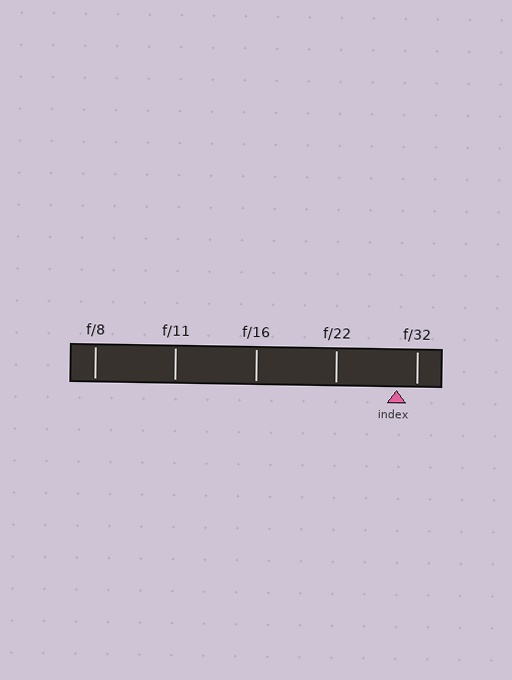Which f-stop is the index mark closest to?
The index mark is closest to f/32.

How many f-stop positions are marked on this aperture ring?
There are 5 f-stop positions marked.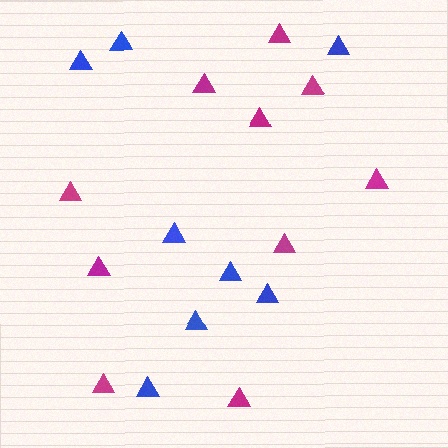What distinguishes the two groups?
There are 2 groups: one group of magenta triangles (10) and one group of blue triangles (8).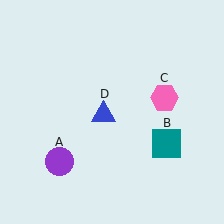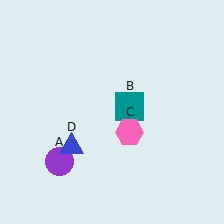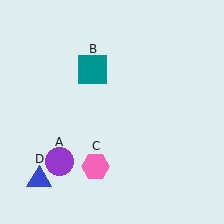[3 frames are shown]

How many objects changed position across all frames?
3 objects changed position: teal square (object B), pink hexagon (object C), blue triangle (object D).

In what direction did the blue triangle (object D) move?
The blue triangle (object D) moved down and to the left.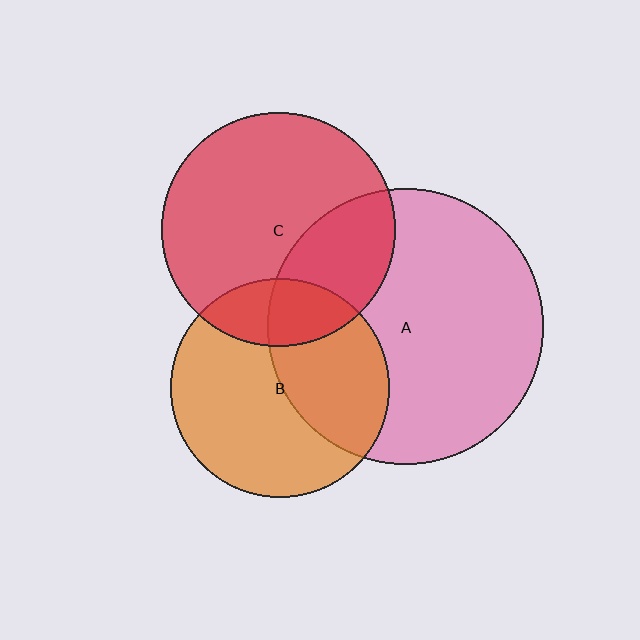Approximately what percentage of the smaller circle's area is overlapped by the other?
Approximately 20%.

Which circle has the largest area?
Circle A (pink).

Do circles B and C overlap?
Yes.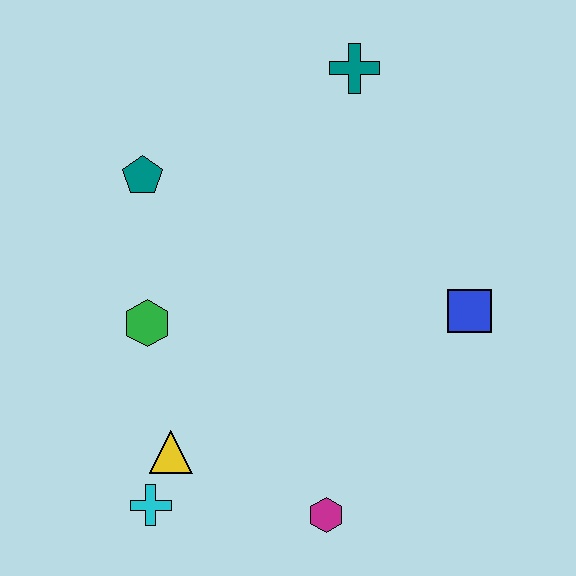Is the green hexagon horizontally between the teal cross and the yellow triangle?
No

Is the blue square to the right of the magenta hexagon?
Yes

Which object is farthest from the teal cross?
The cyan cross is farthest from the teal cross.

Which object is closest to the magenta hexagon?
The yellow triangle is closest to the magenta hexagon.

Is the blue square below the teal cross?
Yes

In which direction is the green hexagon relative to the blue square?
The green hexagon is to the left of the blue square.